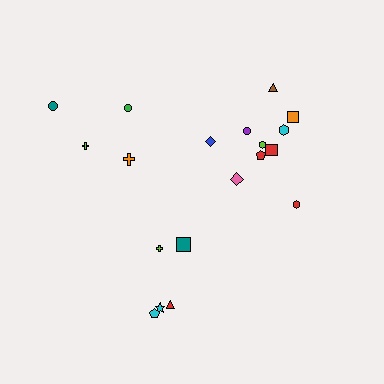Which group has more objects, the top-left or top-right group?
The top-right group.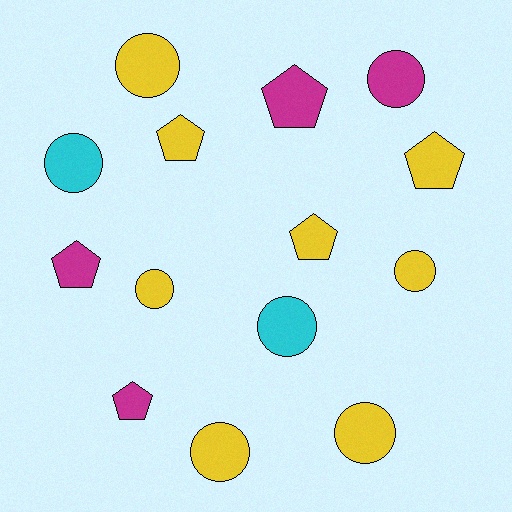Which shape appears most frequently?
Circle, with 8 objects.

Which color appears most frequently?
Yellow, with 8 objects.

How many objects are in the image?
There are 14 objects.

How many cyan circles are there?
There are 2 cyan circles.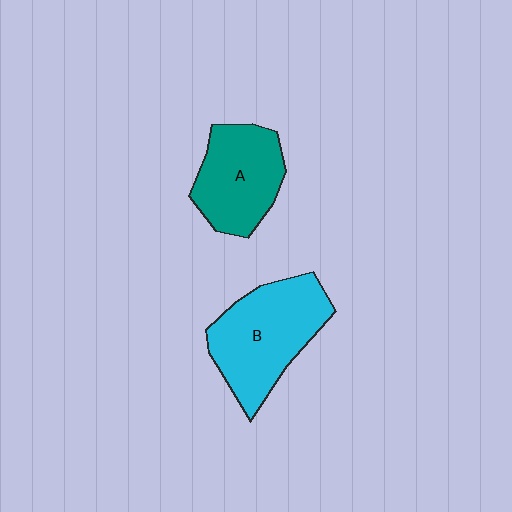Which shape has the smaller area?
Shape A (teal).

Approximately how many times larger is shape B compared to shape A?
Approximately 1.3 times.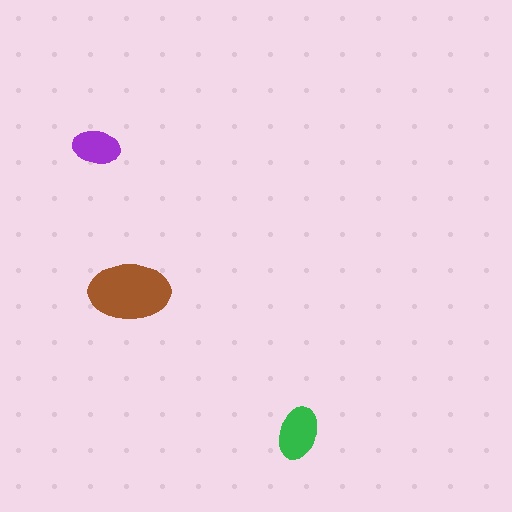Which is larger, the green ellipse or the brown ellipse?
The brown one.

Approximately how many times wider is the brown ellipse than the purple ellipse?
About 1.5 times wider.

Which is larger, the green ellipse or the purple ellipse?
The green one.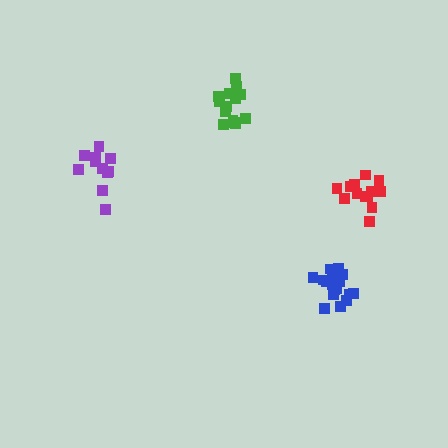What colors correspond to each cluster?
The clusters are colored: blue, red, green, purple.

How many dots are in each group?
Group 1: 17 dots, Group 2: 13 dots, Group 3: 14 dots, Group 4: 11 dots (55 total).